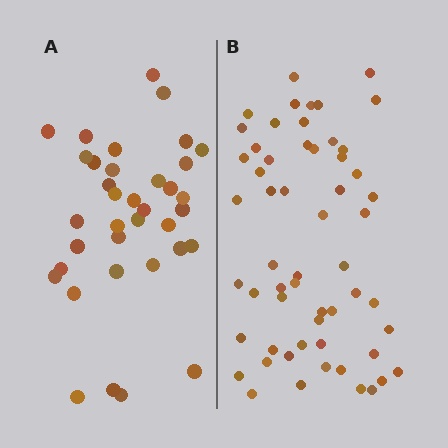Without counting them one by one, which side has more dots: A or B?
Region B (the right region) has more dots.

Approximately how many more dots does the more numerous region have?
Region B has approximately 20 more dots than region A.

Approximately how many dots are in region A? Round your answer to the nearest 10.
About 40 dots. (The exact count is 36, which rounds to 40.)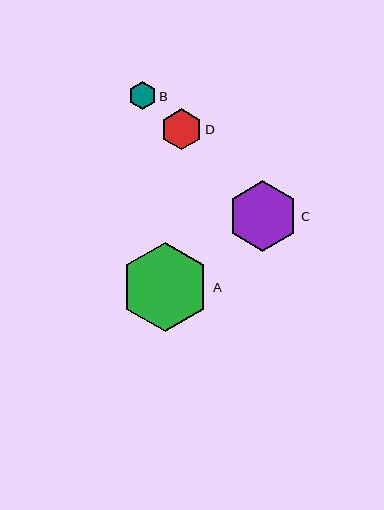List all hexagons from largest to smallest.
From largest to smallest: A, C, D, B.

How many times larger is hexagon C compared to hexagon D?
Hexagon C is approximately 1.7 times the size of hexagon D.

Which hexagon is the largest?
Hexagon A is the largest with a size of approximately 89 pixels.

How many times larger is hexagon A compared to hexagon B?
Hexagon A is approximately 3.2 times the size of hexagon B.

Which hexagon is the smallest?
Hexagon B is the smallest with a size of approximately 28 pixels.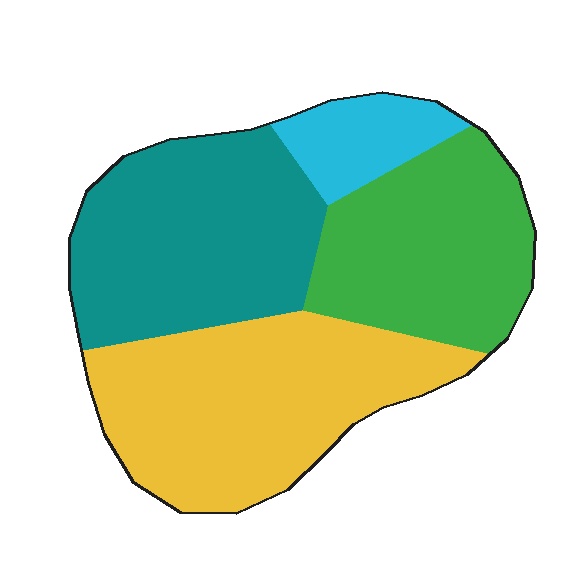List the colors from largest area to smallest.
From largest to smallest: yellow, teal, green, cyan.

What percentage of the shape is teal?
Teal takes up between a sixth and a third of the shape.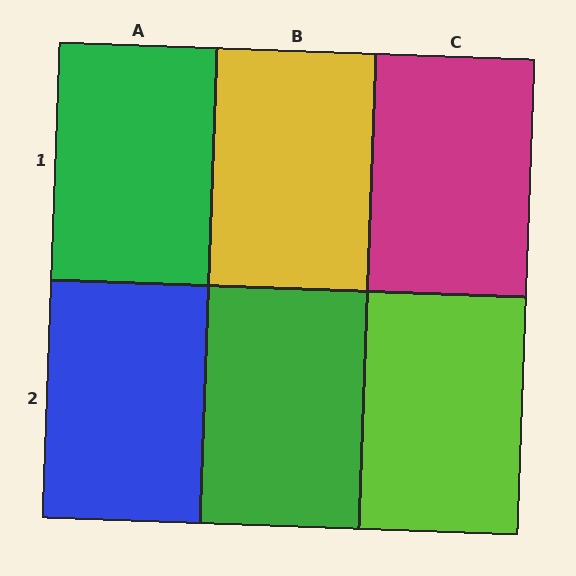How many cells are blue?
1 cell is blue.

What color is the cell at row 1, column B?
Yellow.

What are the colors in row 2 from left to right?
Blue, green, lime.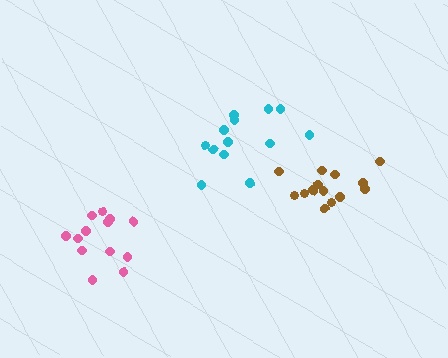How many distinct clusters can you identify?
There are 3 distinct clusters.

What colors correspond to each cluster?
The clusters are colored: pink, cyan, brown.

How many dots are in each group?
Group 1: 13 dots, Group 2: 13 dots, Group 3: 14 dots (40 total).